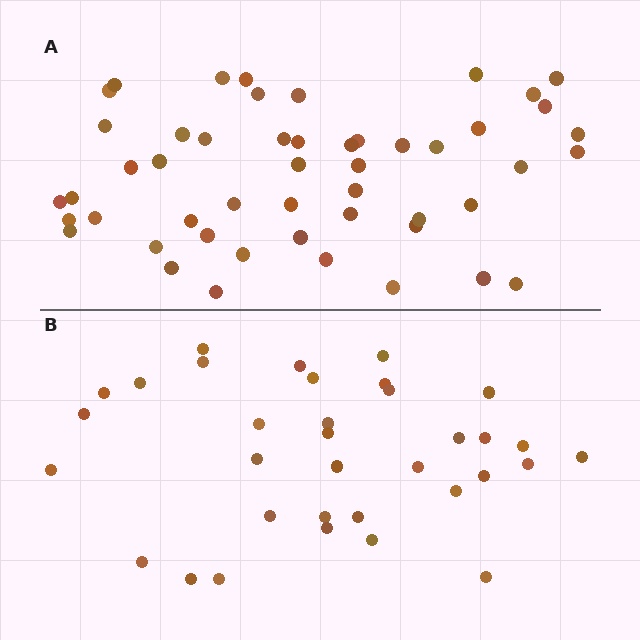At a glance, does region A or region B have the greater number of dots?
Region A (the top region) has more dots.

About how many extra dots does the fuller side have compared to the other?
Region A has approximately 15 more dots than region B.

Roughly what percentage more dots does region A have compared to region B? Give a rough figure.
About 45% more.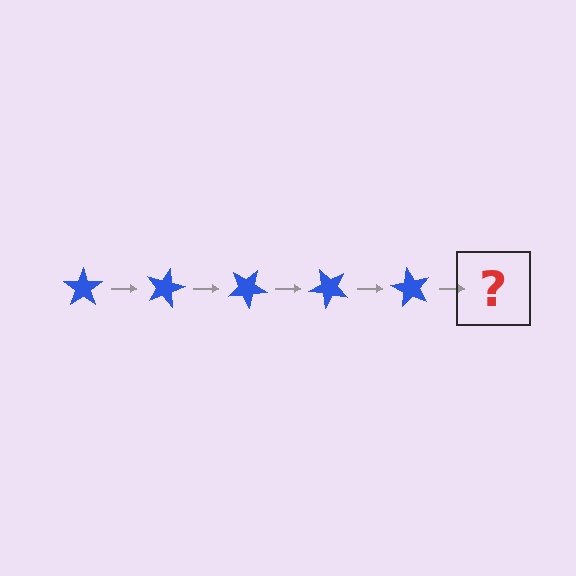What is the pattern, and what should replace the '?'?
The pattern is that the star rotates 15 degrees each step. The '?' should be a blue star rotated 75 degrees.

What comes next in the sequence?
The next element should be a blue star rotated 75 degrees.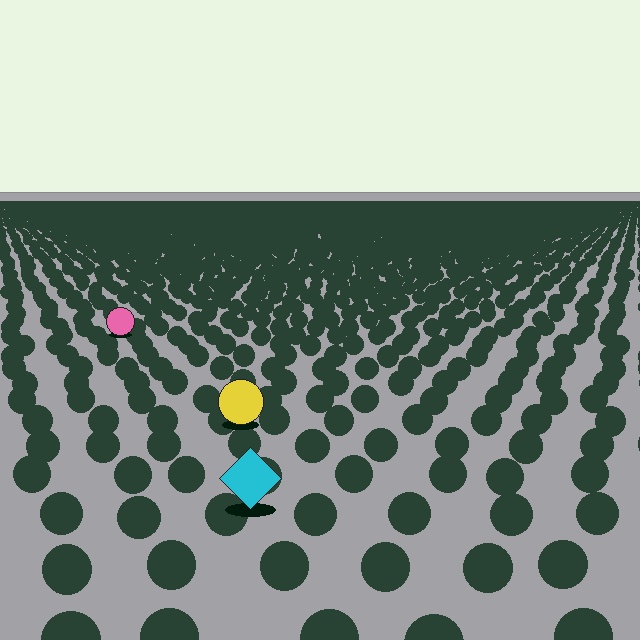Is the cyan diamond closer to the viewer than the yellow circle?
Yes. The cyan diamond is closer — you can tell from the texture gradient: the ground texture is coarser near it.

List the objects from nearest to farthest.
From nearest to farthest: the cyan diamond, the yellow circle, the pink circle.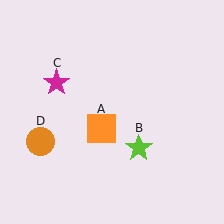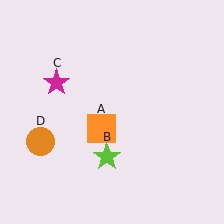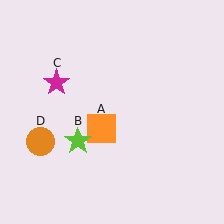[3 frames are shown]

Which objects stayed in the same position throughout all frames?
Orange square (object A) and magenta star (object C) and orange circle (object D) remained stationary.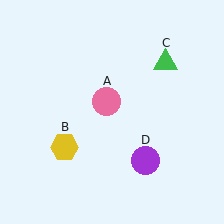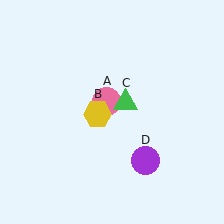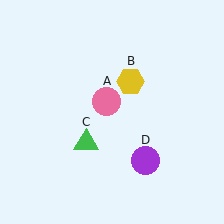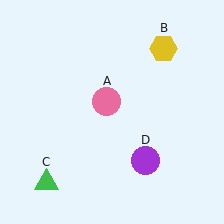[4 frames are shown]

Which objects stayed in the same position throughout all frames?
Pink circle (object A) and purple circle (object D) remained stationary.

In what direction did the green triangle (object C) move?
The green triangle (object C) moved down and to the left.